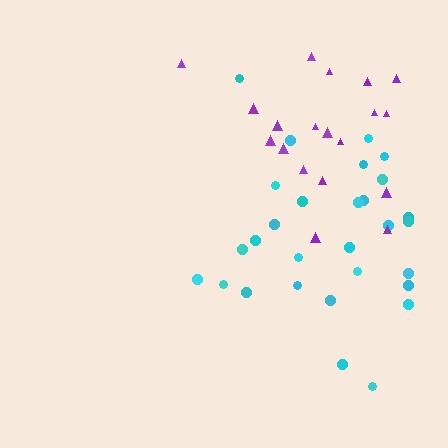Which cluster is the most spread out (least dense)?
Purple.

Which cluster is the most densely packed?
Cyan.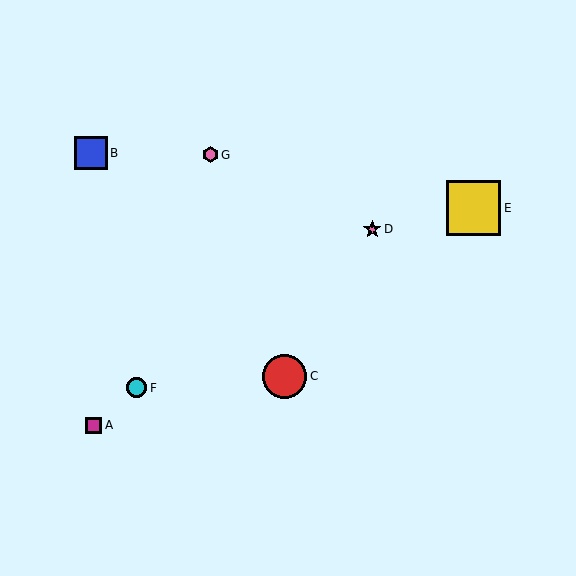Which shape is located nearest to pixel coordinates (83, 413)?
The magenta square (labeled A) at (94, 425) is nearest to that location.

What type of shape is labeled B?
Shape B is a blue square.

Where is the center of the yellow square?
The center of the yellow square is at (473, 208).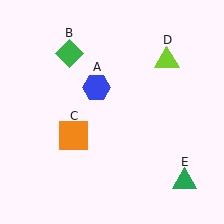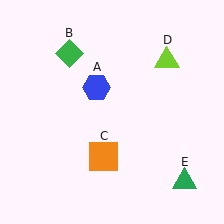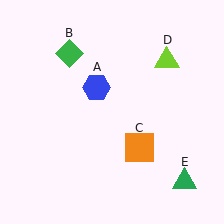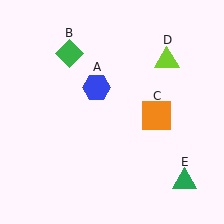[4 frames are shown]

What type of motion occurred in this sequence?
The orange square (object C) rotated counterclockwise around the center of the scene.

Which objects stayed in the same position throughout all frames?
Blue hexagon (object A) and green diamond (object B) and lime triangle (object D) and green triangle (object E) remained stationary.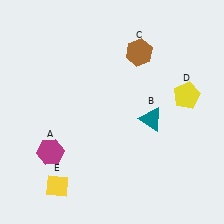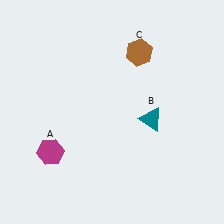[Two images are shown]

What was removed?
The yellow pentagon (D), the yellow diamond (E) were removed in Image 2.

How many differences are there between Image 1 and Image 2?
There are 2 differences between the two images.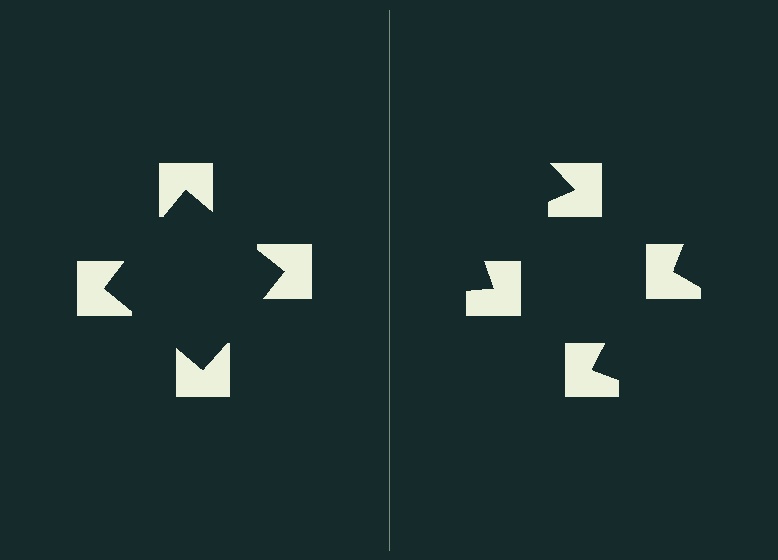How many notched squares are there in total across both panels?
8 — 4 on each side.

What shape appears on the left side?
An illusory square.